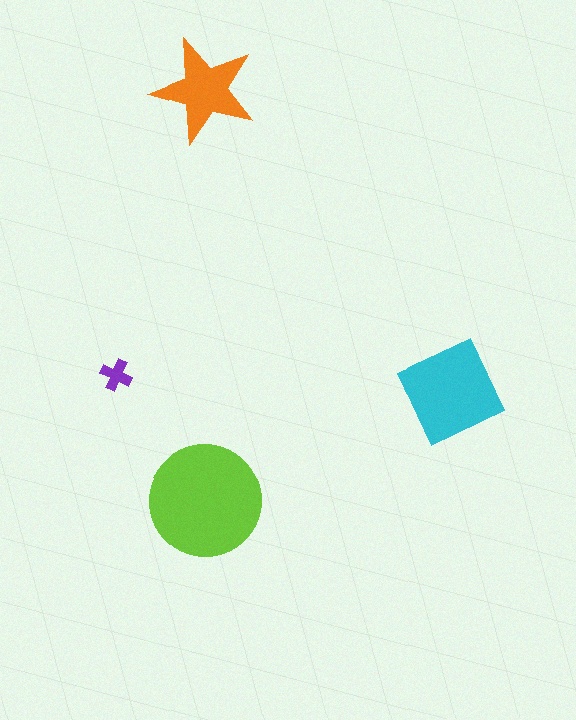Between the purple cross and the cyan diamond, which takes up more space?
The cyan diamond.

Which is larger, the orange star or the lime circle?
The lime circle.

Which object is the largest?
The lime circle.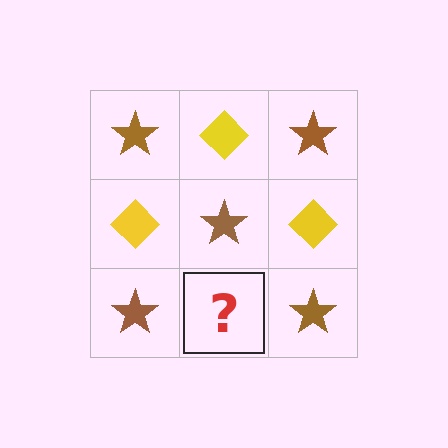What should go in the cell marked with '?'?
The missing cell should contain a yellow diamond.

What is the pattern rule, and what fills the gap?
The rule is that it alternates brown star and yellow diamond in a checkerboard pattern. The gap should be filled with a yellow diamond.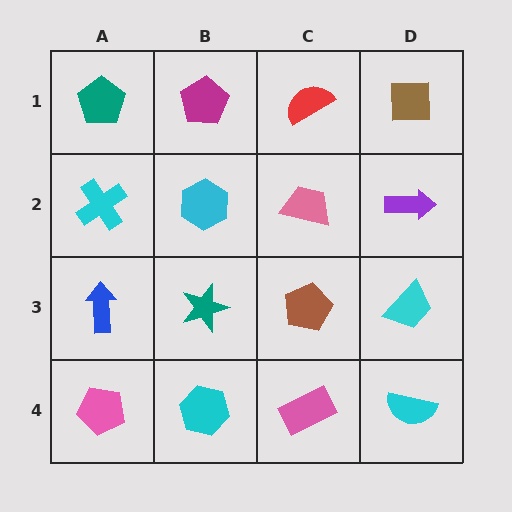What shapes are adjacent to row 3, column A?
A cyan cross (row 2, column A), a pink pentagon (row 4, column A), a teal star (row 3, column B).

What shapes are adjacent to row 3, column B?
A cyan hexagon (row 2, column B), a cyan hexagon (row 4, column B), a blue arrow (row 3, column A), a brown pentagon (row 3, column C).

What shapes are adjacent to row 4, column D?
A cyan trapezoid (row 3, column D), a pink rectangle (row 4, column C).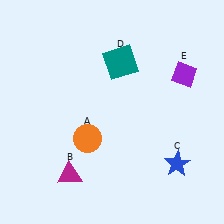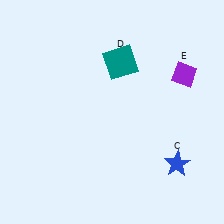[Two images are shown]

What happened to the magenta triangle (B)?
The magenta triangle (B) was removed in Image 2. It was in the bottom-left area of Image 1.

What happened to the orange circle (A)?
The orange circle (A) was removed in Image 2. It was in the bottom-left area of Image 1.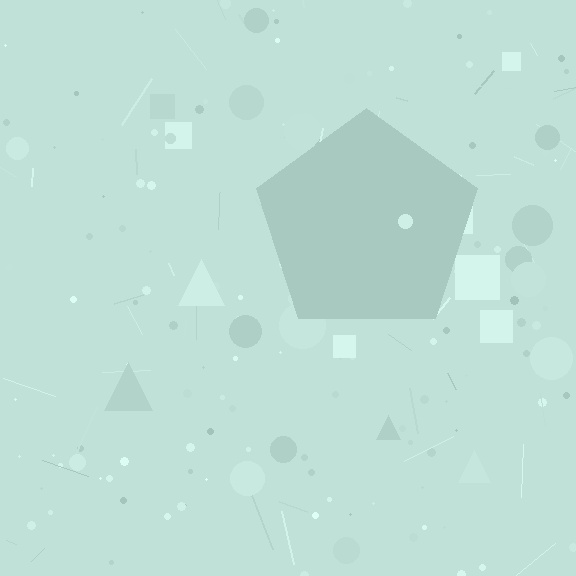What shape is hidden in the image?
A pentagon is hidden in the image.